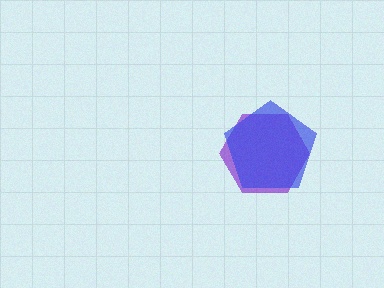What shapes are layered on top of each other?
The layered shapes are: a purple hexagon, a blue pentagon.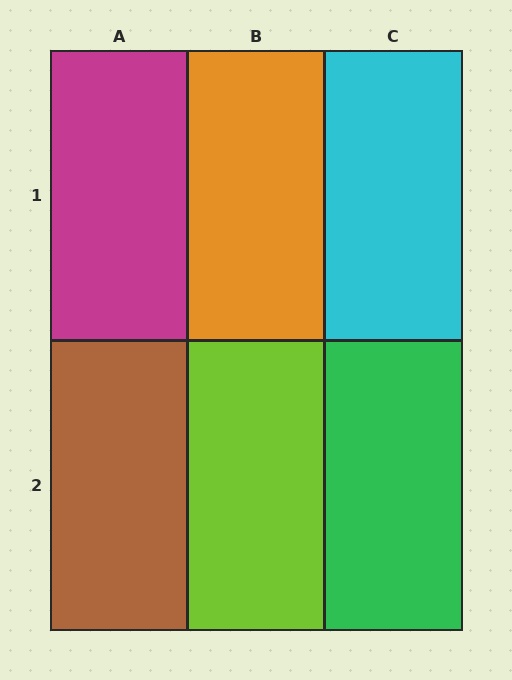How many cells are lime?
1 cell is lime.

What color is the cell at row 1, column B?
Orange.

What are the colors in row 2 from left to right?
Brown, lime, green.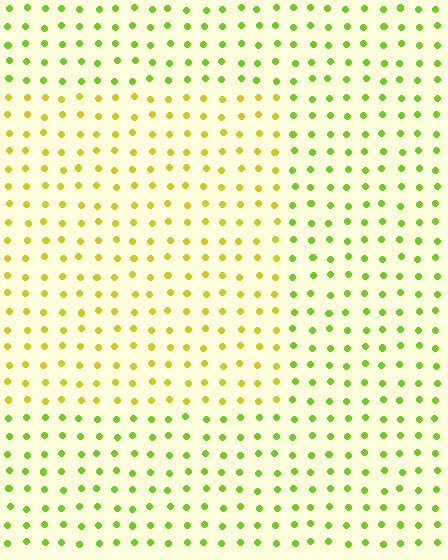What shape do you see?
I see a rectangle.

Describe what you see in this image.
The image is filled with small lime elements in a uniform arrangement. A rectangle-shaped region is visible where the elements are tinted to a slightly different hue, forming a subtle color boundary.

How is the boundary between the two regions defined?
The boundary is defined purely by a slight shift in hue (about 37 degrees). Spacing, size, and orientation are identical on both sides.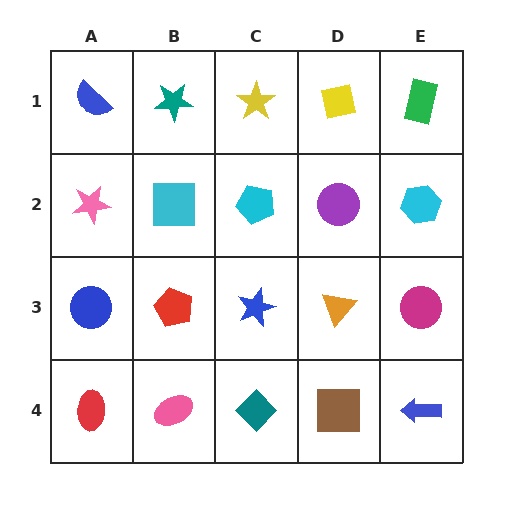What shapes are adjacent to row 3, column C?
A cyan pentagon (row 2, column C), a teal diamond (row 4, column C), a red pentagon (row 3, column B), an orange triangle (row 3, column D).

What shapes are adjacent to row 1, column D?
A purple circle (row 2, column D), a yellow star (row 1, column C), a green rectangle (row 1, column E).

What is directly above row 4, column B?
A red pentagon.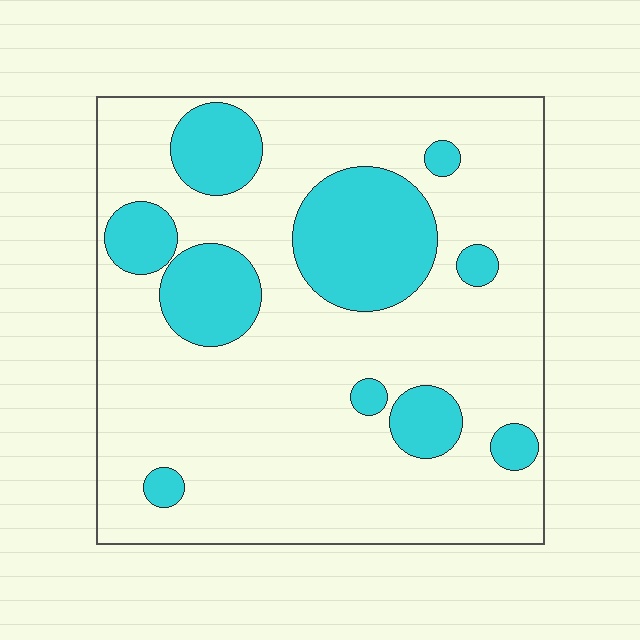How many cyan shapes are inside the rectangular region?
10.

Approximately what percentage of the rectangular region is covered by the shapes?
Approximately 25%.